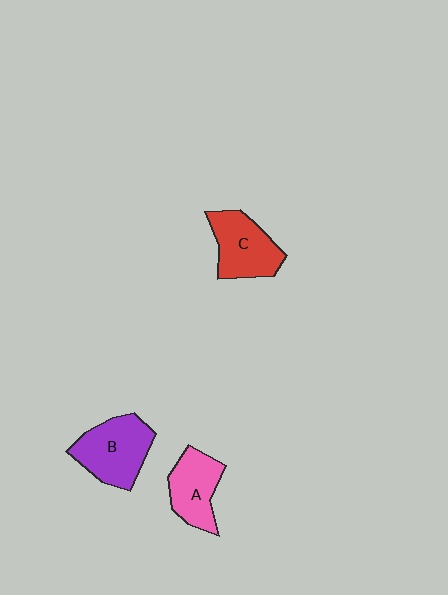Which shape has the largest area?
Shape B (purple).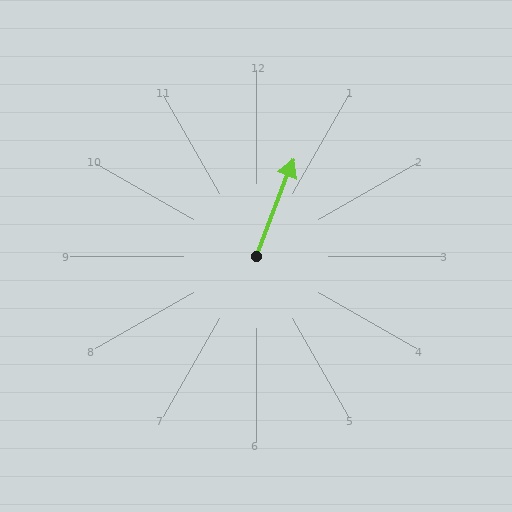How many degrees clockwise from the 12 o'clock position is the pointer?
Approximately 21 degrees.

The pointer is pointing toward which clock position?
Roughly 1 o'clock.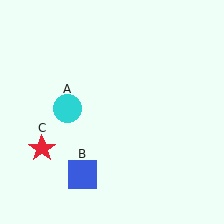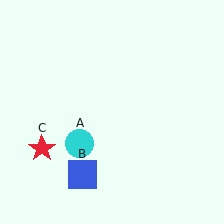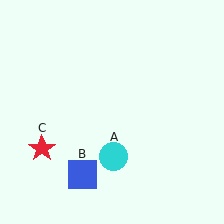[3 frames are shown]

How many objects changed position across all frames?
1 object changed position: cyan circle (object A).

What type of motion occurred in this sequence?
The cyan circle (object A) rotated counterclockwise around the center of the scene.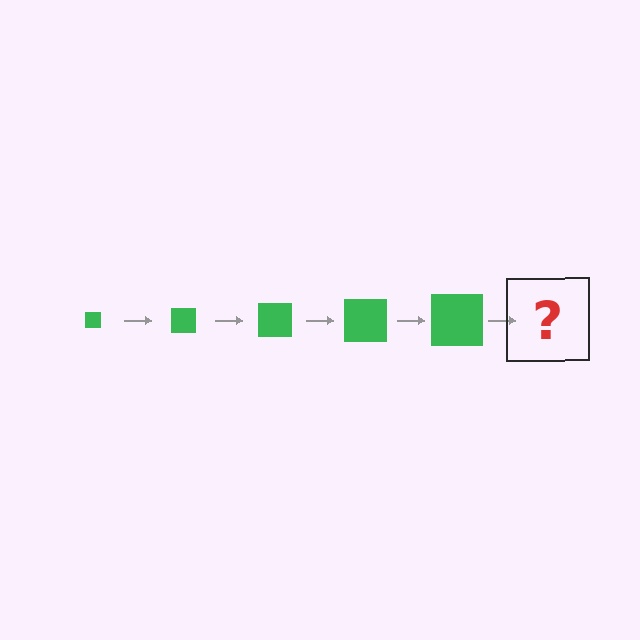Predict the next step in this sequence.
The next step is a green square, larger than the previous one.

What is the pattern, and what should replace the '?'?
The pattern is that the square gets progressively larger each step. The '?' should be a green square, larger than the previous one.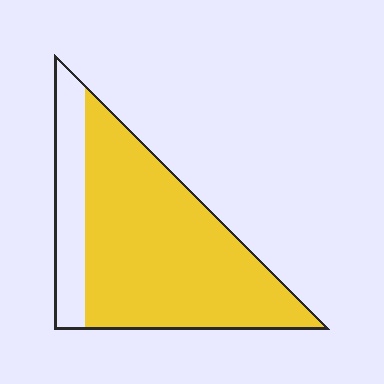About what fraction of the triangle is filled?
About four fifths (4/5).